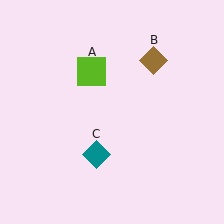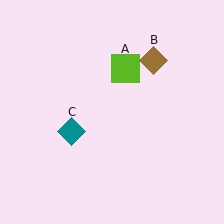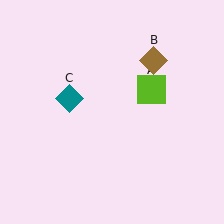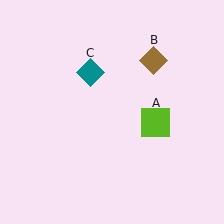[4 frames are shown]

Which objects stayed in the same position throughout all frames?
Brown diamond (object B) remained stationary.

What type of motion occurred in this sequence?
The lime square (object A), teal diamond (object C) rotated clockwise around the center of the scene.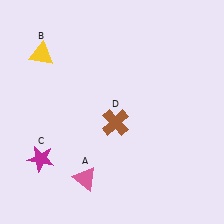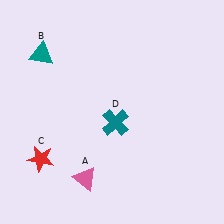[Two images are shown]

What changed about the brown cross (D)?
In Image 1, D is brown. In Image 2, it changed to teal.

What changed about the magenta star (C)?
In Image 1, C is magenta. In Image 2, it changed to red.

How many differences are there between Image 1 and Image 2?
There are 3 differences between the two images.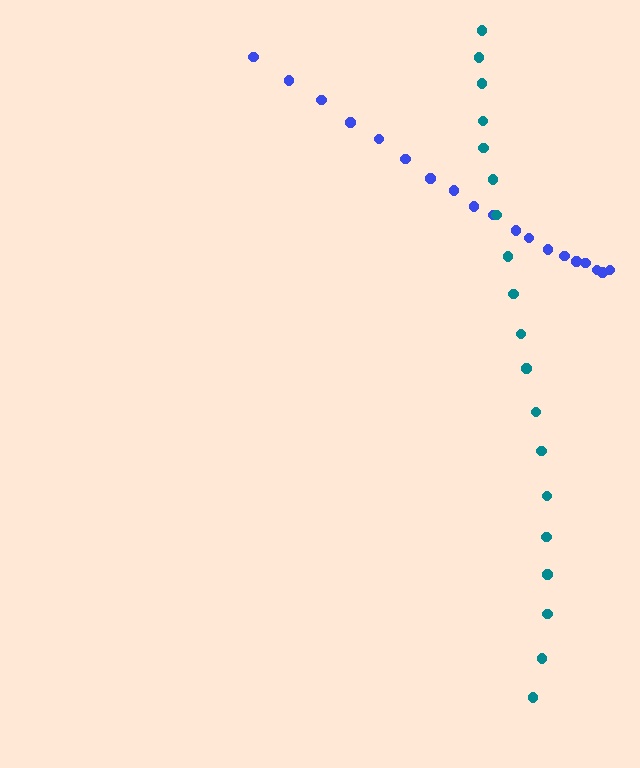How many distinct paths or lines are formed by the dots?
There are 2 distinct paths.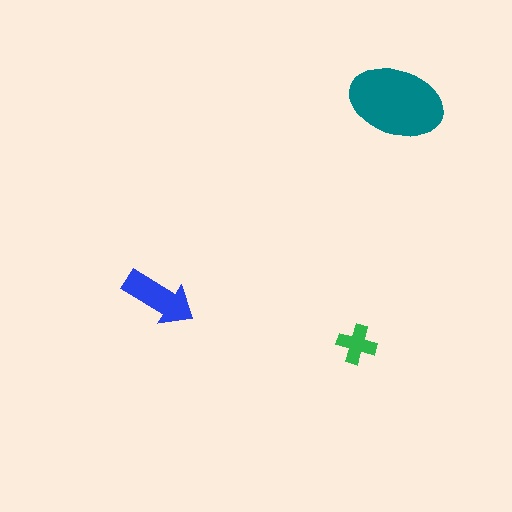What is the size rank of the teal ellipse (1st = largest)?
1st.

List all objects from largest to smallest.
The teal ellipse, the blue arrow, the green cross.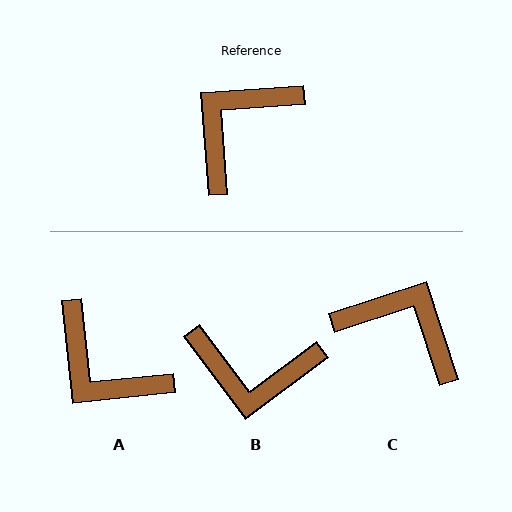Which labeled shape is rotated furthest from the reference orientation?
B, about 123 degrees away.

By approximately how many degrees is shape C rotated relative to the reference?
Approximately 76 degrees clockwise.